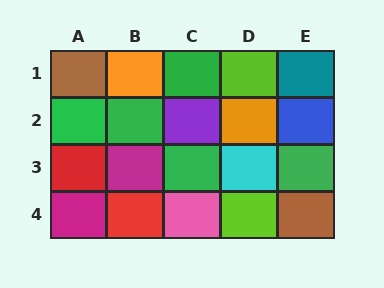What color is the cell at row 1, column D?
Lime.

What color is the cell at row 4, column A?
Magenta.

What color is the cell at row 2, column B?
Green.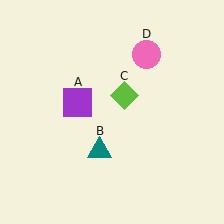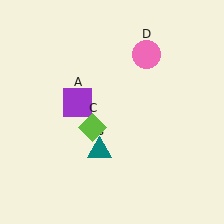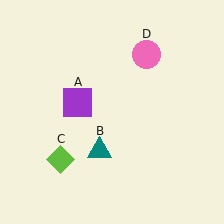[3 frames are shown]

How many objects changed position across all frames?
1 object changed position: lime diamond (object C).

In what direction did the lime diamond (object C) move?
The lime diamond (object C) moved down and to the left.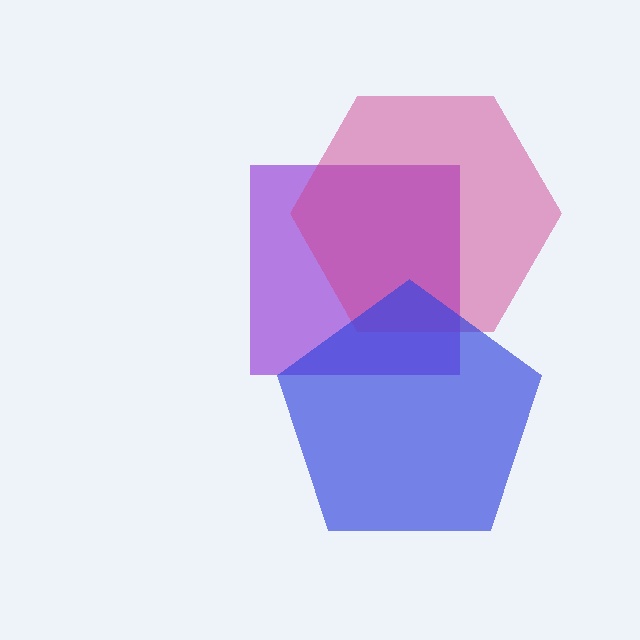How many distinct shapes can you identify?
There are 3 distinct shapes: a purple square, a magenta hexagon, a blue pentagon.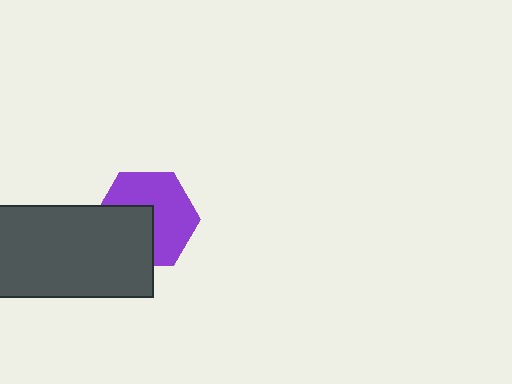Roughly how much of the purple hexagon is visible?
About half of it is visible (roughly 61%).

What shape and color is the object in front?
The object in front is a dark gray rectangle.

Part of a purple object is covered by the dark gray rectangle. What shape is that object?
It is a hexagon.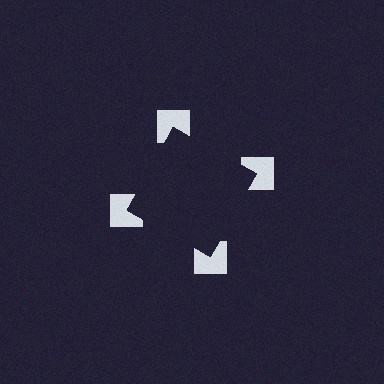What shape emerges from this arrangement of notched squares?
An illusory square — its edges are inferred from the aligned wedge cuts in the notched squares, not physically drawn.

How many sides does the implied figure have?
4 sides.